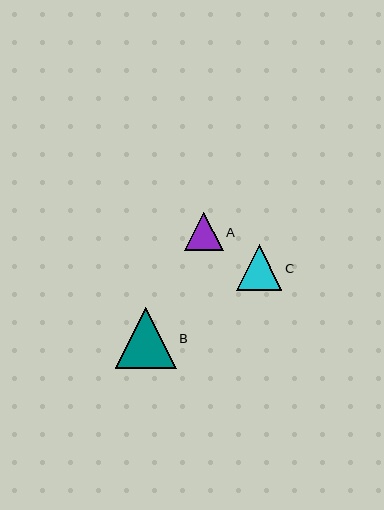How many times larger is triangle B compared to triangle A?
Triangle B is approximately 1.6 times the size of triangle A.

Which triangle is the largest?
Triangle B is the largest with a size of approximately 61 pixels.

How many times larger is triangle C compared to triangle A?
Triangle C is approximately 1.2 times the size of triangle A.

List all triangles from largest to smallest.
From largest to smallest: B, C, A.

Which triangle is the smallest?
Triangle A is the smallest with a size of approximately 38 pixels.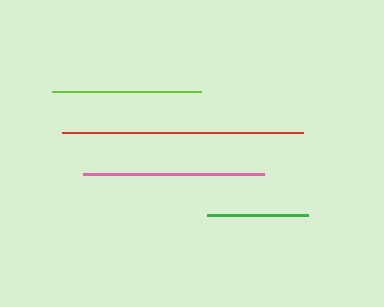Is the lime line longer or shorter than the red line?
The red line is longer than the lime line.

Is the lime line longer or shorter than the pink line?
The pink line is longer than the lime line.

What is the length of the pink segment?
The pink segment is approximately 181 pixels long.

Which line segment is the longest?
The red line is the longest at approximately 241 pixels.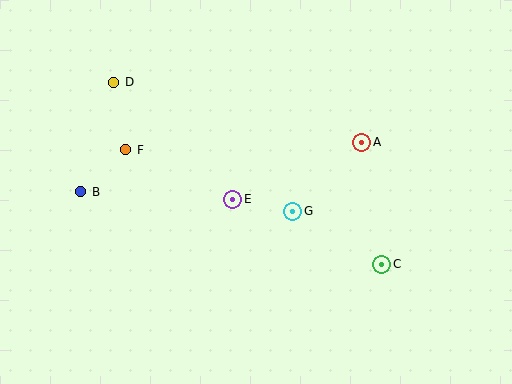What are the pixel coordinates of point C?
Point C is at (382, 264).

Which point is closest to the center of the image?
Point E at (233, 199) is closest to the center.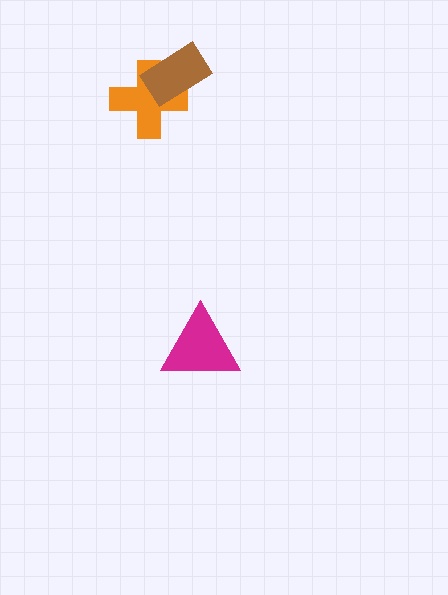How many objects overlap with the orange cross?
1 object overlaps with the orange cross.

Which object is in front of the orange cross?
The brown rectangle is in front of the orange cross.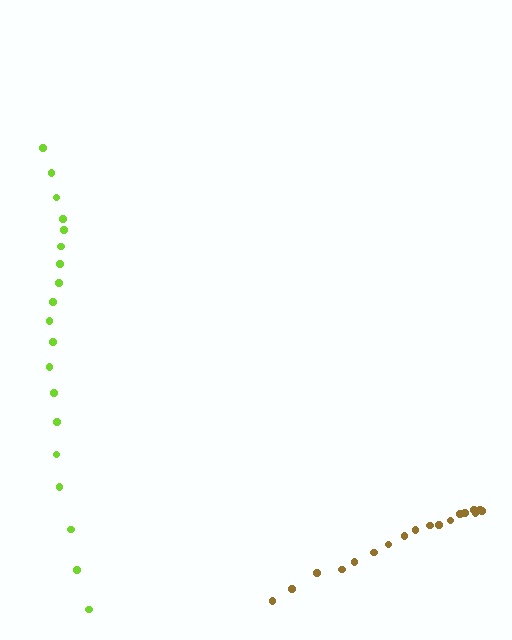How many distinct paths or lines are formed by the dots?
There are 2 distinct paths.